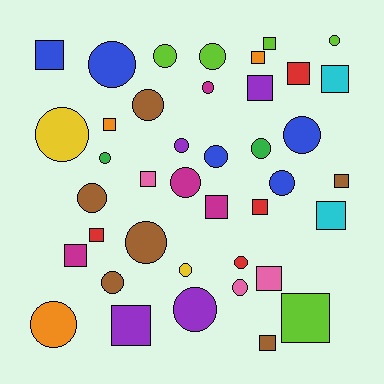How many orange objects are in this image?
There are 3 orange objects.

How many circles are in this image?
There are 22 circles.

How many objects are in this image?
There are 40 objects.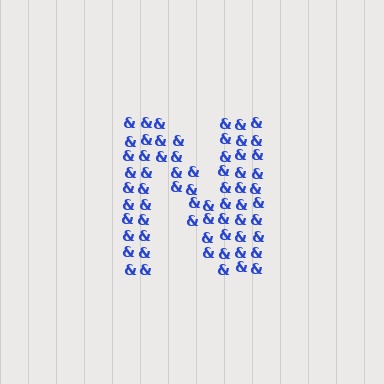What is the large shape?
The large shape is the letter N.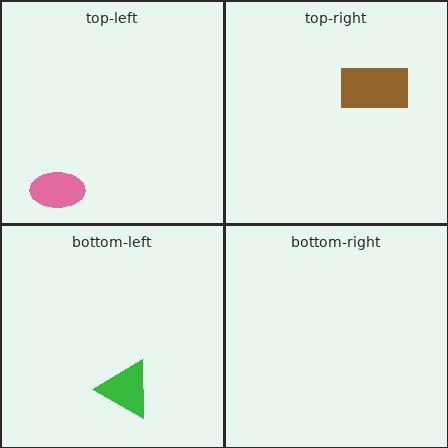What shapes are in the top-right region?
The brown rectangle.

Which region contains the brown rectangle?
The top-right region.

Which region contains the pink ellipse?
The top-left region.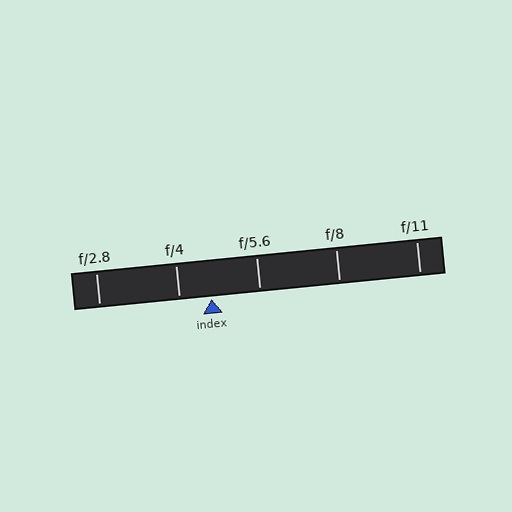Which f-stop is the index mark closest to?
The index mark is closest to f/4.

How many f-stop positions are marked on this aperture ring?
There are 5 f-stop positions marked.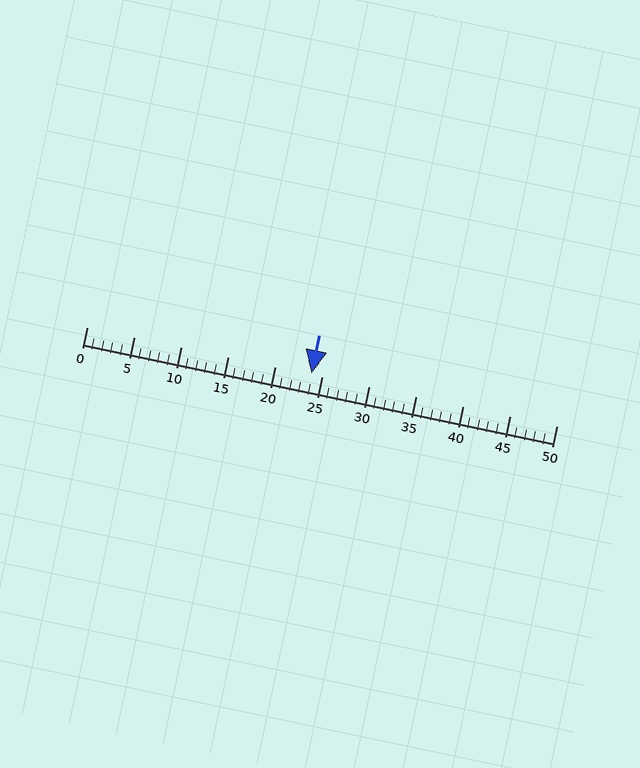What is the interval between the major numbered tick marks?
The major tick marks are spaced 5 units apart.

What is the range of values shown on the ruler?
The ruler shows values from 0 to 50.